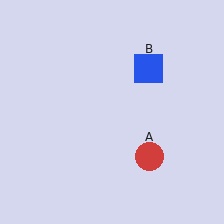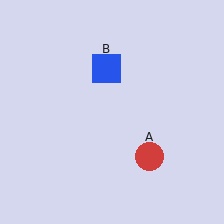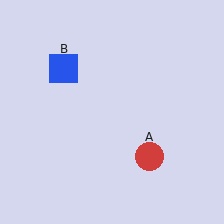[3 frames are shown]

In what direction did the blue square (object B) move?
The blue square (object B) moved left.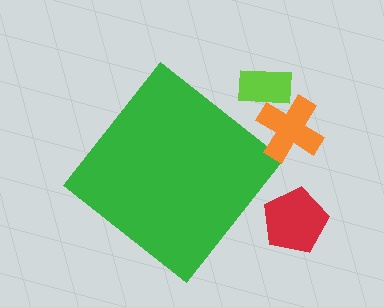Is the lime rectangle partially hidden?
No, the lime rectangle is fully visible.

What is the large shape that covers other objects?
A green diamond.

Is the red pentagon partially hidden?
No, the red pentagon is fully visible.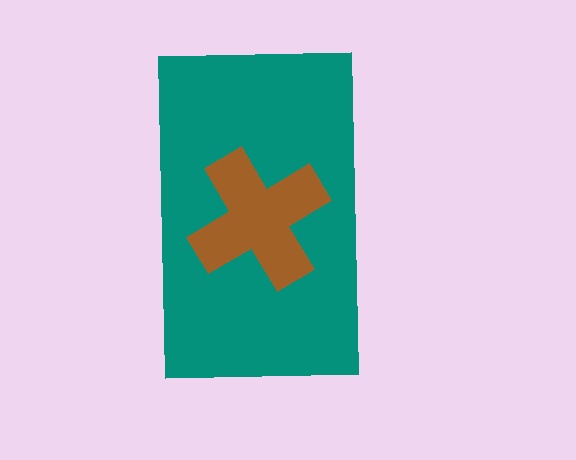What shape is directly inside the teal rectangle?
The brown cross.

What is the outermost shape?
The teal rectangle.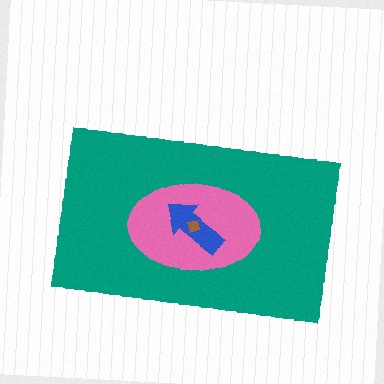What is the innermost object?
The brown diamond.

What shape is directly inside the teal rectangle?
The pink ellipse.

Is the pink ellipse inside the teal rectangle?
Yes.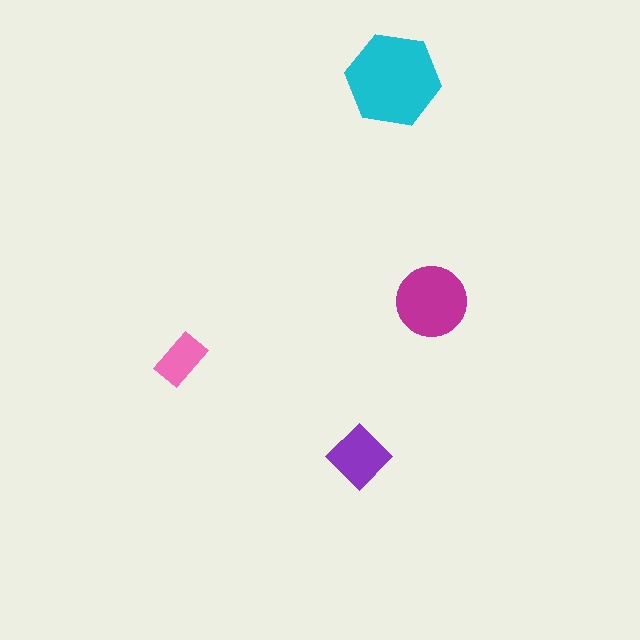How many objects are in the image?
There are 4 objects in the image.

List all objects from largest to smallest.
The cyan hexagon, the magenta circle, the purple diamond, the pink rectangle.